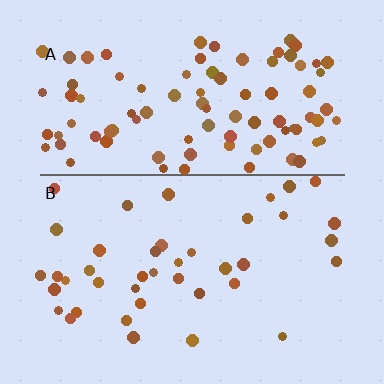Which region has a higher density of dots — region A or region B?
A (the top).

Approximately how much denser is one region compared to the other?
Approximately 2.3× — region A over region B.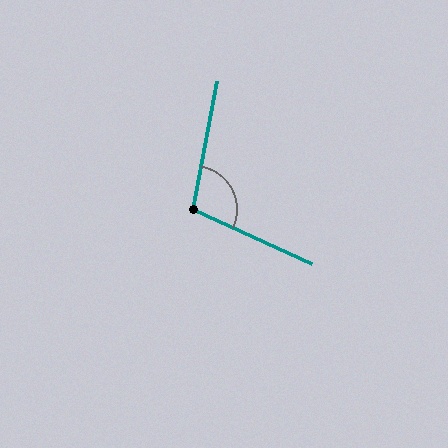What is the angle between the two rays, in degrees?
Approximately 104 degrees.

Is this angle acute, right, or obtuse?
It is obtuse.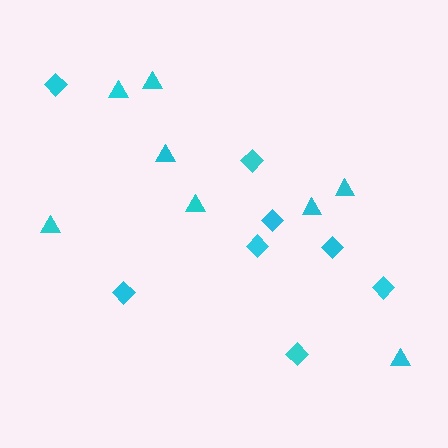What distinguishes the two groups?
There are 2 groups: one group of triangles (8) and one group of diamonds (8).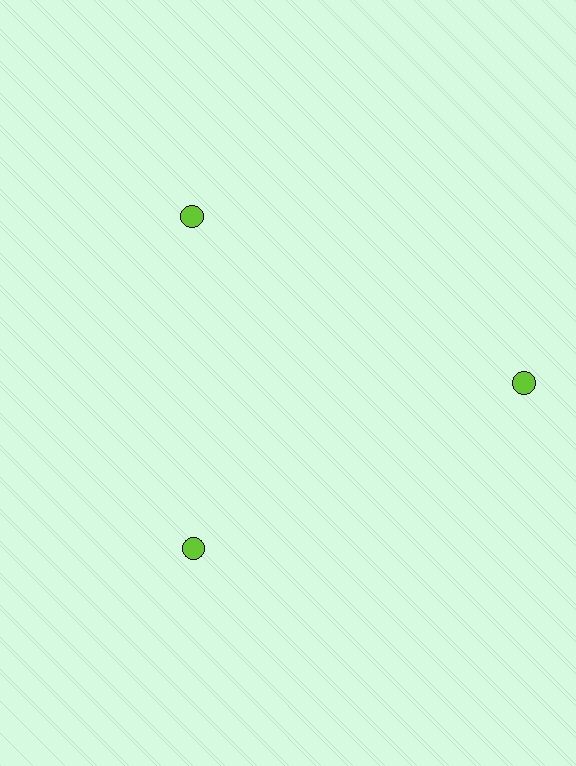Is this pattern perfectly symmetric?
No. The 3 lime circles are arranged in a ring, but one element near the 3 o'clock position is pushed outward from the center, breaking the 3-fold rotational symmetry.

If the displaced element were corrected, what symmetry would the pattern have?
It would have 3-fold rotational symmetry — the pattern would map onto itself every 120 degrees.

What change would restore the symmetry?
The symmetry would be restored by moving it inward, back onto the ring so that all 3 circles sit at equal angles and equal distance from the center.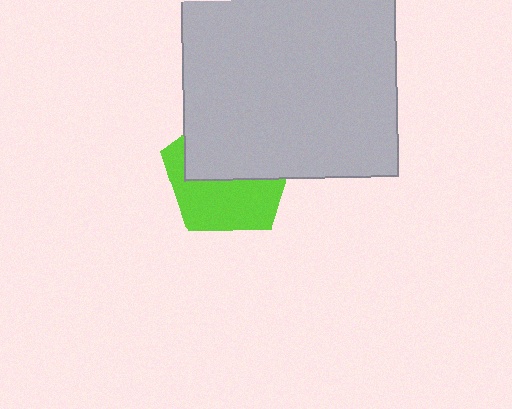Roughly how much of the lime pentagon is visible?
About half of it is visible (roughly 48%).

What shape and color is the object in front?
The object in front is a light gray square.